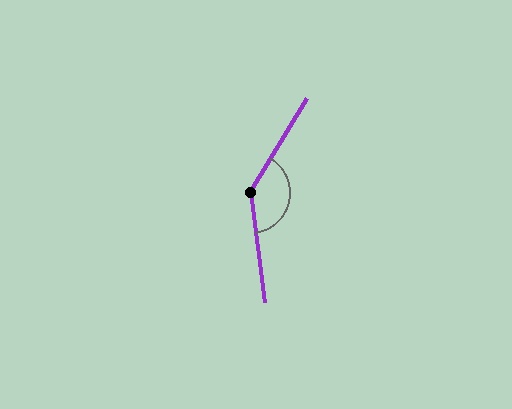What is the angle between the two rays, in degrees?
Approximately 142 degrees.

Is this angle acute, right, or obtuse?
It is obtuse.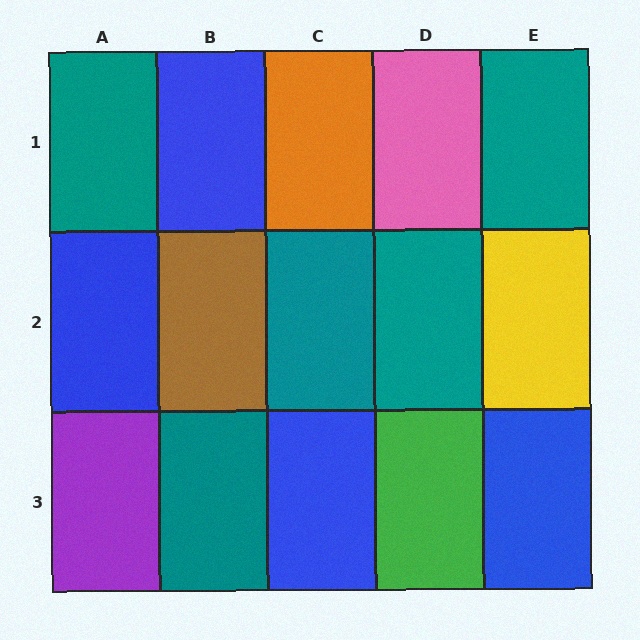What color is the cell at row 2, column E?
Yellow.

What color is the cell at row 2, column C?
Teal.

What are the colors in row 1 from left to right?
Teal, blue, orange, pink, teal.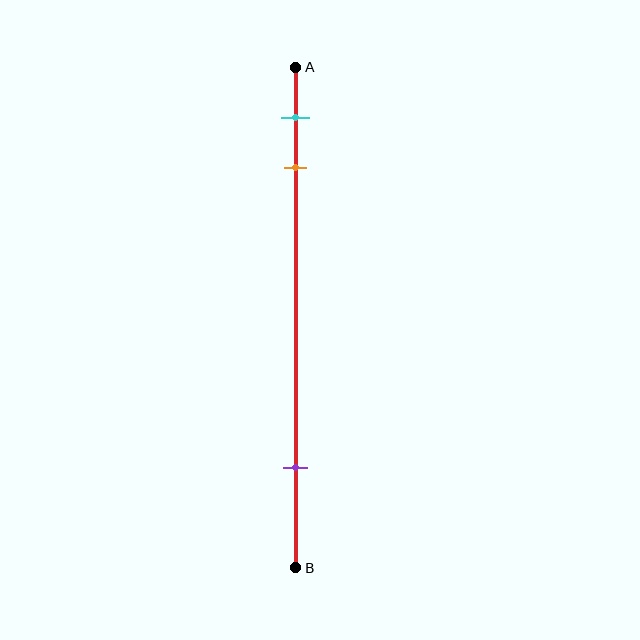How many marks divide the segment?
There are 3 marks dividing the segment.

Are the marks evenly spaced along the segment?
No, the marks are not evenly spaced.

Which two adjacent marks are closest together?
The cyan and orange marks are the closest adjacent pair.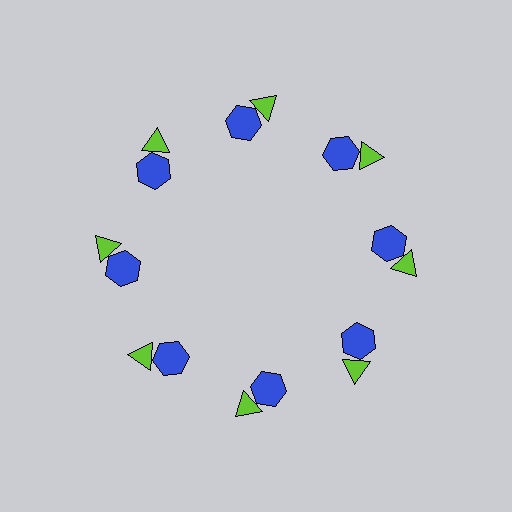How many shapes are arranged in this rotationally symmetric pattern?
There are 16 shapes, arranged in 8 groups of 2.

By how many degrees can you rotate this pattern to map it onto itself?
The pattern maps onto itself every 45 degrees of rotation.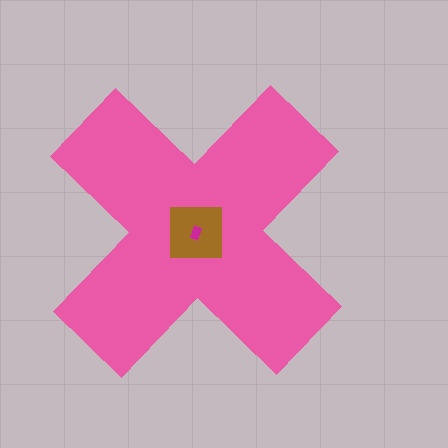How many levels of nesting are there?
3.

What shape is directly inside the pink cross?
The brown square.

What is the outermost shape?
The pink cross.